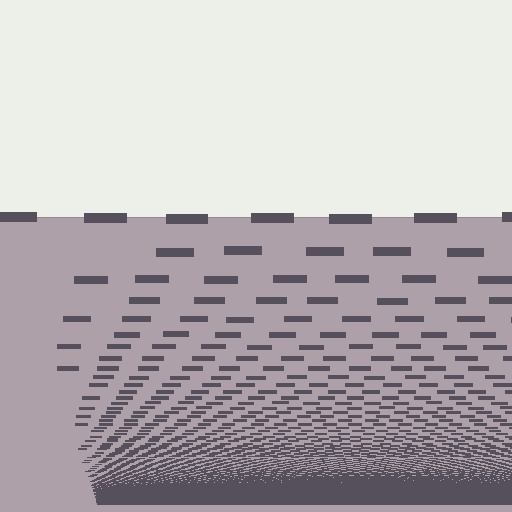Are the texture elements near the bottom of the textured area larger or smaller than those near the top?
Smaller. The gradient is inverted — elements near the bottom are smaller and denser.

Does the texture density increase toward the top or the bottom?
Density increases toward the bottom.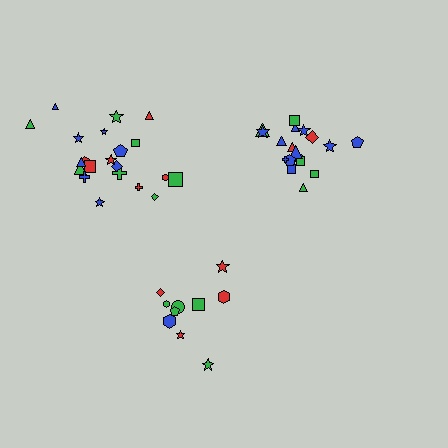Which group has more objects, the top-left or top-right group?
The top-left group.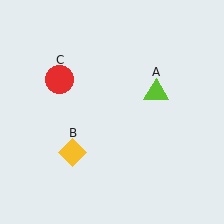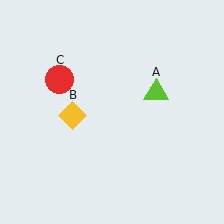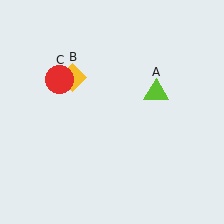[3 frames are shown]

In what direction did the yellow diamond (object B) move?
The yellow diamond (object B) moved up.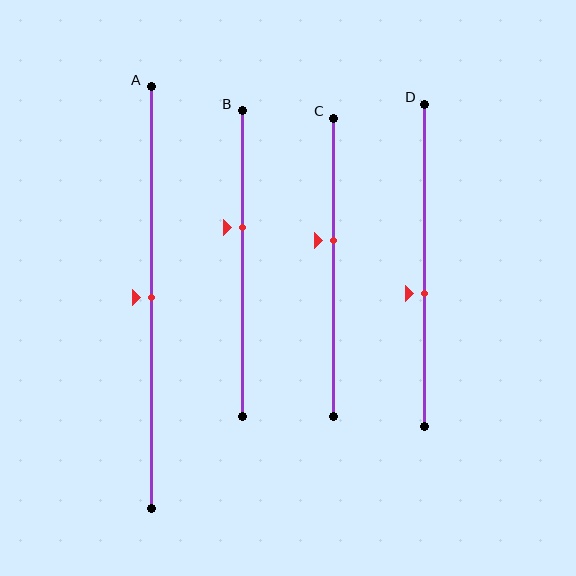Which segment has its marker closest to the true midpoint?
Segment A has its marker closest to the true midpoint.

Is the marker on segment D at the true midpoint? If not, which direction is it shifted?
No, the marker on segment D is shifted downward by about 9% of the segment length.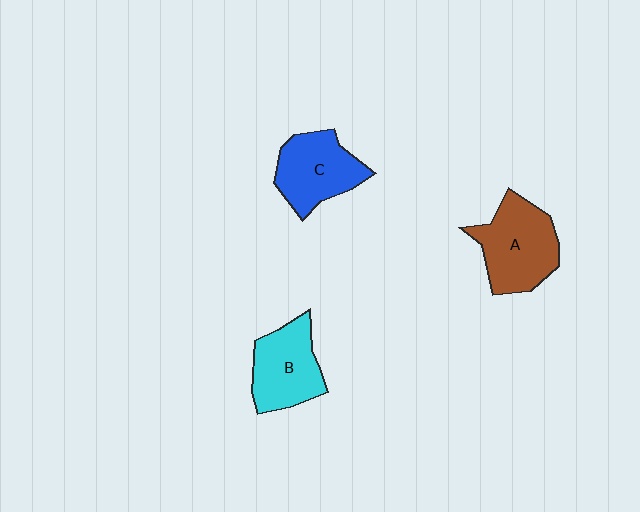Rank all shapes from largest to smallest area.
From largest to smallest: A (brown), C (blue), B (cyan).